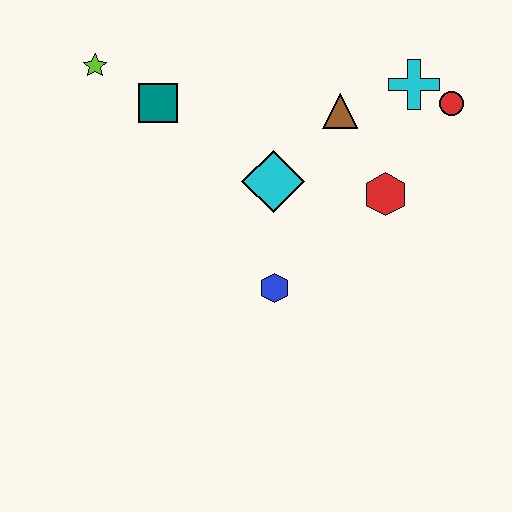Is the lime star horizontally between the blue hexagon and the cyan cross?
No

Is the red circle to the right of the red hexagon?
Yes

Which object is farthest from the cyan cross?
The lime star is farthest from the cyan cross.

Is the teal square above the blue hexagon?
Yes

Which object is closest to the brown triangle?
The cyan cross is closest to the brown triangle.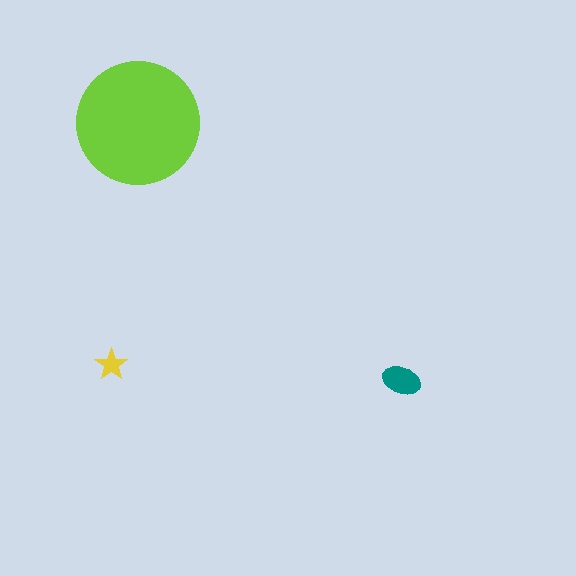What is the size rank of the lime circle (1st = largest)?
1st.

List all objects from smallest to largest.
The yellow star, the teal ellipse, the lime circle.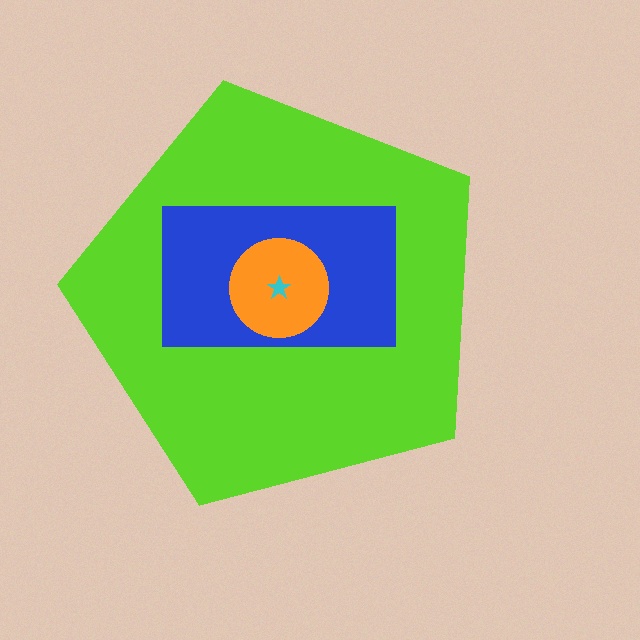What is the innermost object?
The cyan star.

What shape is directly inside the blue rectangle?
The orange circle.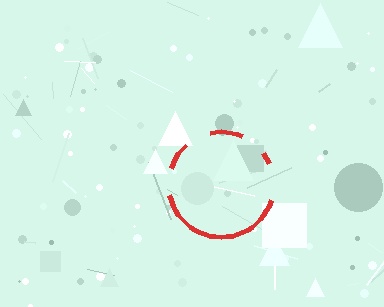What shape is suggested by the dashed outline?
The dashed outline suggests a circle.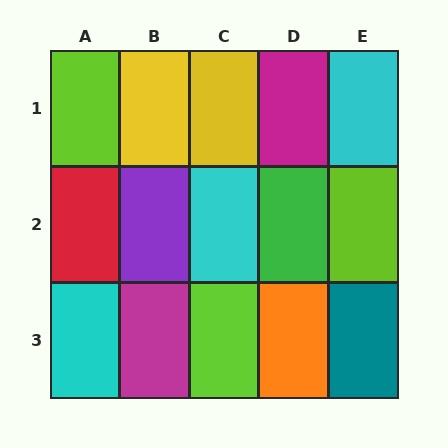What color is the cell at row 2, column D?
Green.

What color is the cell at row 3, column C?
Lime.